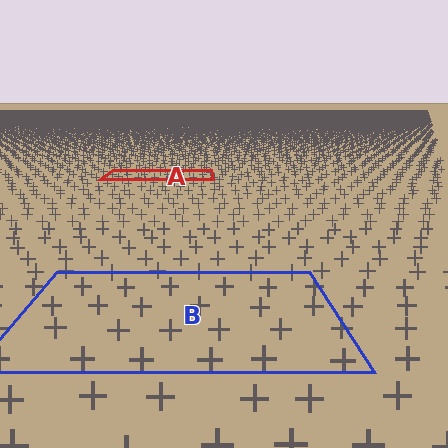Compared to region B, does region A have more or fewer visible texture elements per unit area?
Region A has more texture elements per unit area — they are packed more densely because it is farther away.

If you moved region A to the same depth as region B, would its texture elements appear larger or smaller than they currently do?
They would appear larger. At a closer depth, the same texture elements are projected at a bigger on-screen size.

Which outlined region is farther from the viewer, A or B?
Region A is farther from the viewer — the texture elements inside it appear smaller and more densely packed.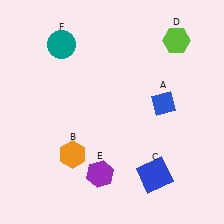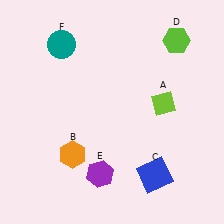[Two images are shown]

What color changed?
The diamond (A) changed from blue in Image 1 to lime in Image 2.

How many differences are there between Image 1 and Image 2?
There is 1 difference between the two images.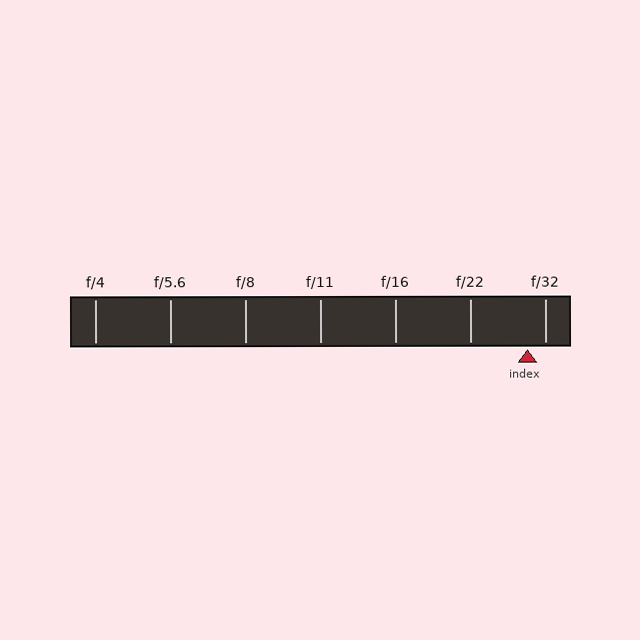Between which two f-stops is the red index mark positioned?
The index mark is between f/22 and f/32.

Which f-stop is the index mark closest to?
The index mark is closest to f/32.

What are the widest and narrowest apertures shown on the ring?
The widest aperture shown is f/4 and the narrowest is f/32.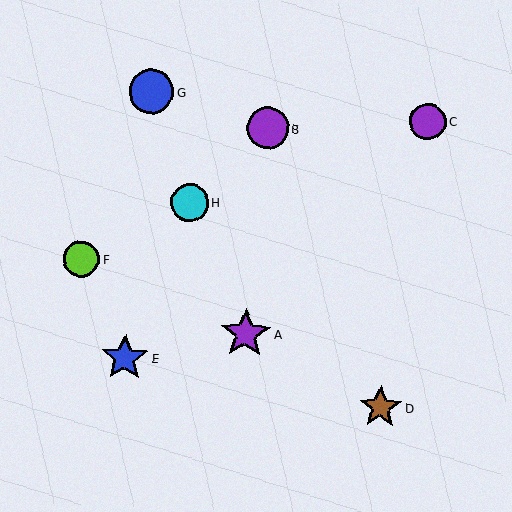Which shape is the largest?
The purple star (labeled A) is the largest.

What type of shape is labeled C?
Shape C is a purple circle.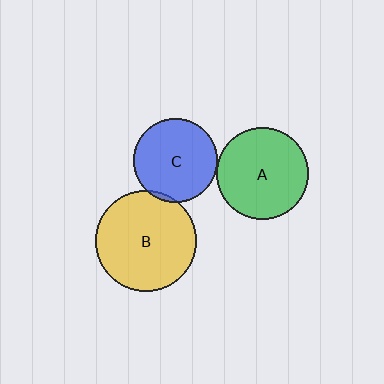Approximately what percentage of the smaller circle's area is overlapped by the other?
Approximately 5%.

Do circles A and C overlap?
Yes.